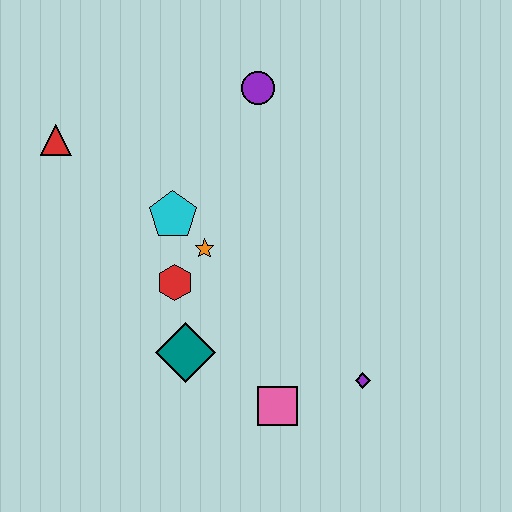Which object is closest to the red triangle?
The cyan pentagon is closest to the red triangle.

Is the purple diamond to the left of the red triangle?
No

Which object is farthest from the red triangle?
The purple diamond is farthest from the red triangle.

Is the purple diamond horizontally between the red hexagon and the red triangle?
No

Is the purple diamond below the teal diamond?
Yes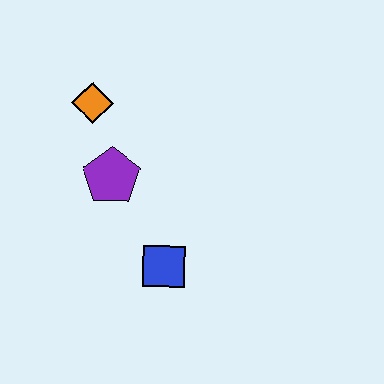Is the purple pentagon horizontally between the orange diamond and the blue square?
Yes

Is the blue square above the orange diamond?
No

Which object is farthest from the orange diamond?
The blue square is farthest from the orange diamond.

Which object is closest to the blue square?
The purple pentagon is closest to the blue square.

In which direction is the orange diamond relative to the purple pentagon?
The orange diamond is above the purple pentagon.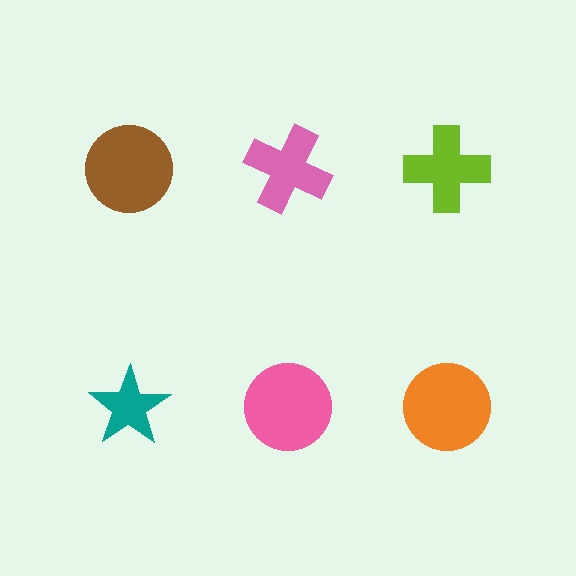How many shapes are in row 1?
3 shapes.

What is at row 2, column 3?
An orange circle.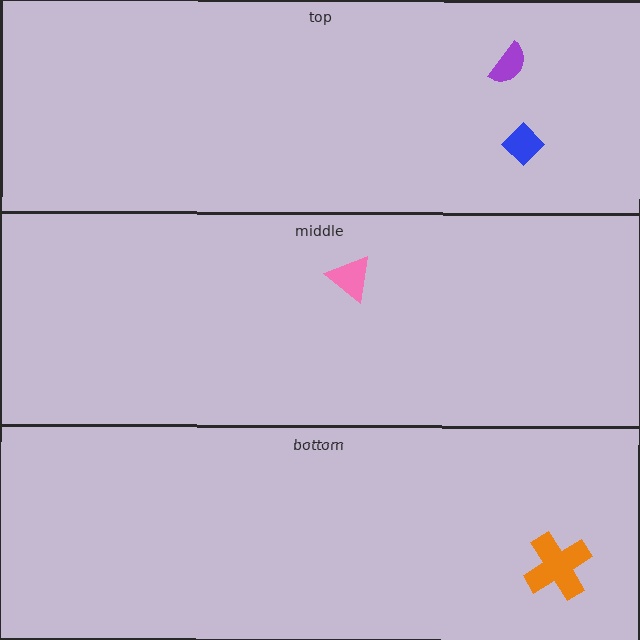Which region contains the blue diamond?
The top region.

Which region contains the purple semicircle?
The top region.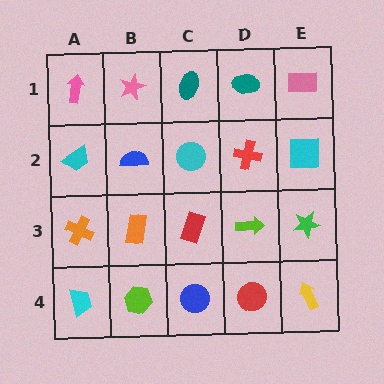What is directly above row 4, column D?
A lime arrow.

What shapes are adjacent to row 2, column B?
A pink star (row 1, column B), an orange rectangle (row 3, column B), a cyan trapezoid (row 2, column A), a cyan circle (row 2, column C).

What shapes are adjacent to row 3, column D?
A red cross (row 2, column D), a red circle (row 4, column D), a red rectangle (row 3, column C), a green star (row 3, column E).